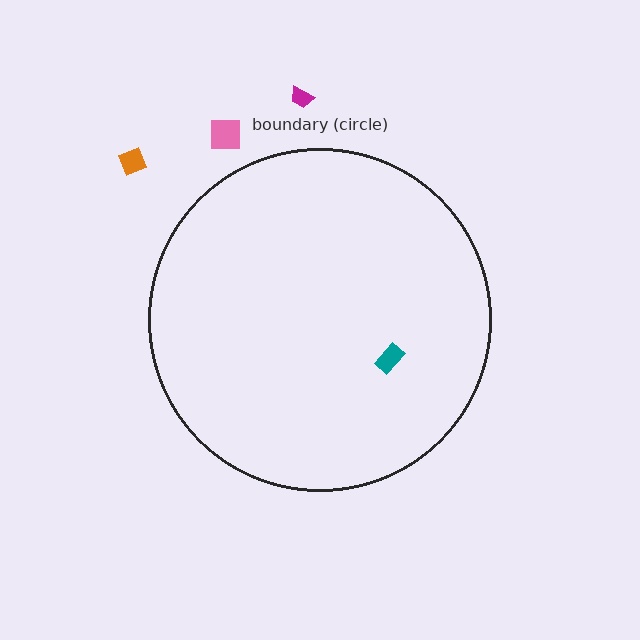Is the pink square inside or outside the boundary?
Outside.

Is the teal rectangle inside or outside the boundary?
Inside.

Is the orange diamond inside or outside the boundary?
Outside.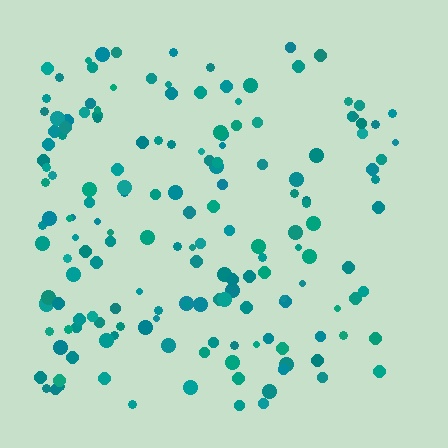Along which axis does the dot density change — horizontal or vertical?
Horizontal.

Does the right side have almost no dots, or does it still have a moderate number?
Still a moderate number, just noticeably fewer than the left.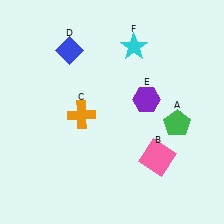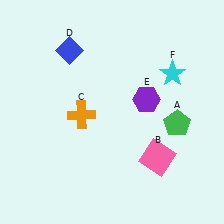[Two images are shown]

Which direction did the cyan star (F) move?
The cyan star (F) moved right.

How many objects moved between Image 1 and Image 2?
1 object moved between the two images.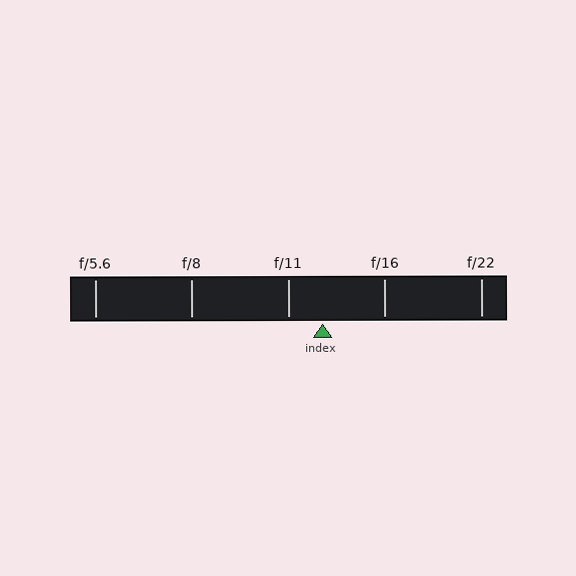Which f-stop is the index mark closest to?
The index mark is closest to f/11.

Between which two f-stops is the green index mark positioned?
The index mark is between f/11 and f/16.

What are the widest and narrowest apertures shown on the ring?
The widest aperture shown is f/5.6 and the narrowest is f/22.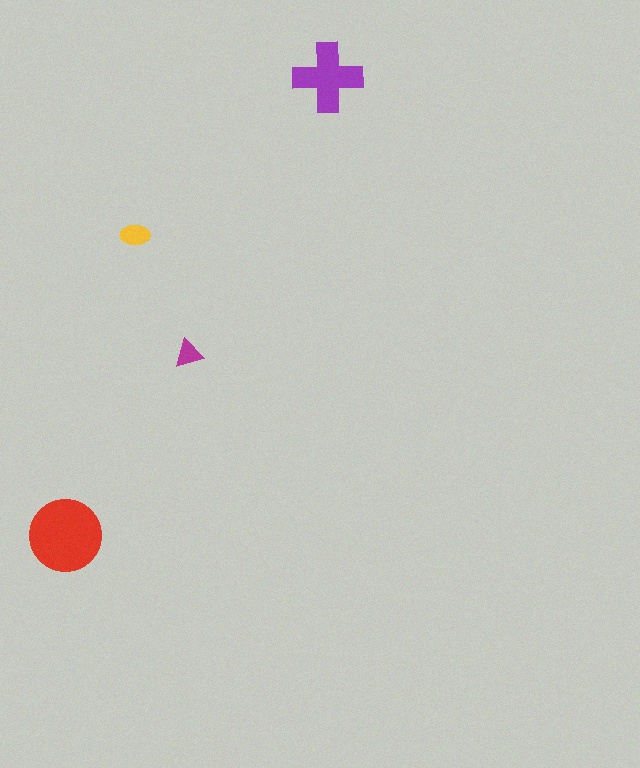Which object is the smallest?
The magenta triangle.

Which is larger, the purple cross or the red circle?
The red circle.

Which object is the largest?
The red circle.